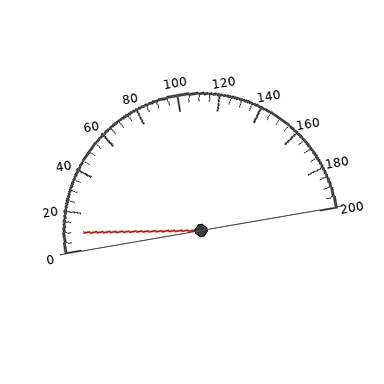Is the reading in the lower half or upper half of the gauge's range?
The reading is in the lower half of the range (0 to 200).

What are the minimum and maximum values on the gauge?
The gauge ranges from 0 to 200.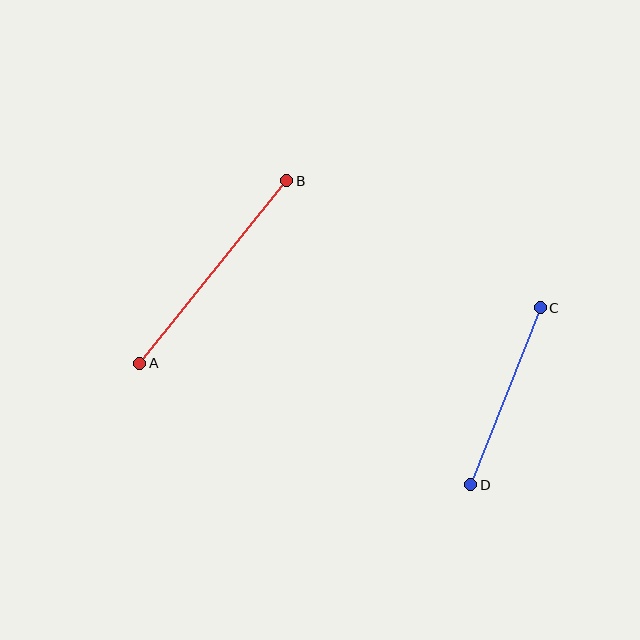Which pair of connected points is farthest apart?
Points A and B are farthest apart.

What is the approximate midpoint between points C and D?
The midpoint is at approximately (506, 396) pixels.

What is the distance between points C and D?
The distance is approximately 190 pixels.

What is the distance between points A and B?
The distance is approximately 234 pixels.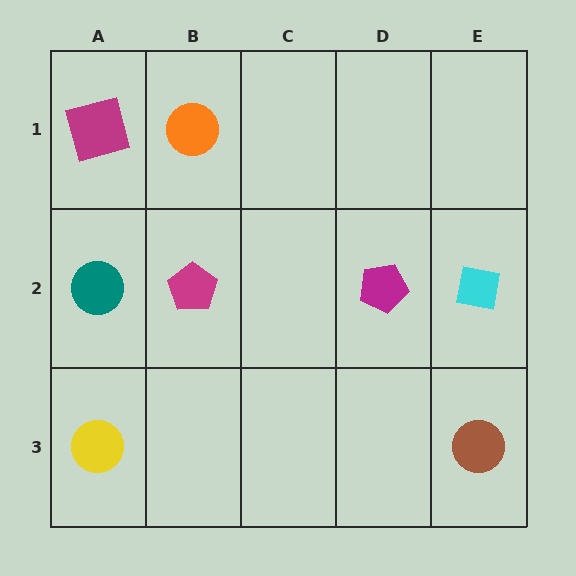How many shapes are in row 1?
2 shapes.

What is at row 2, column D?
A magenta pentagon.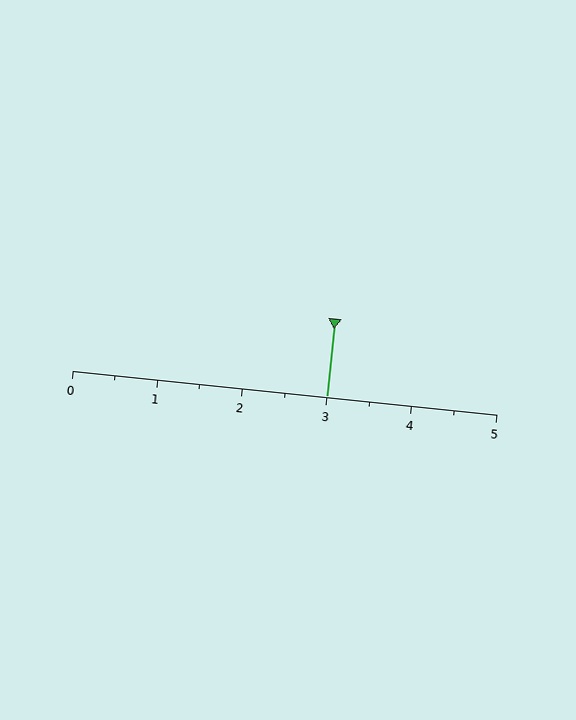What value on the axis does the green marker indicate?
The marker indicates approximately 3.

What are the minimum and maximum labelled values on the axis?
The axis runs from 0 to 5.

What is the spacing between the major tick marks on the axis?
The major ticks are spaced 1 apart.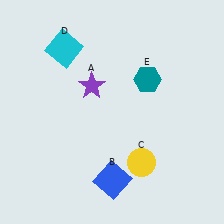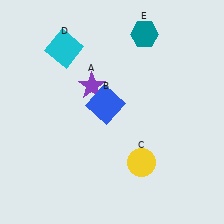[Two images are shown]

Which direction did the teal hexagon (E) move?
The teal hexagon (E) moved up.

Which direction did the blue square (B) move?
The blue square (B) moved up.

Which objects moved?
The objects that moved are: the blue square (B), the teal hexagon (E).